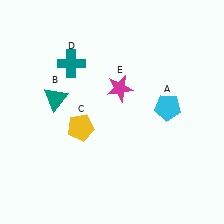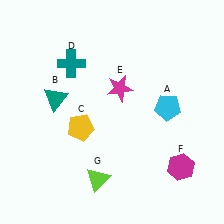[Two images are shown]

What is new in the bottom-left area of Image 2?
A lime triangle (G) was added in the bottom-left area of Image 2.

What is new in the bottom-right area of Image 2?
A magenta hexagon (F) was added in the bottom-right area of Image 2.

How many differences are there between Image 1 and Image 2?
There are 2 differences between the two images.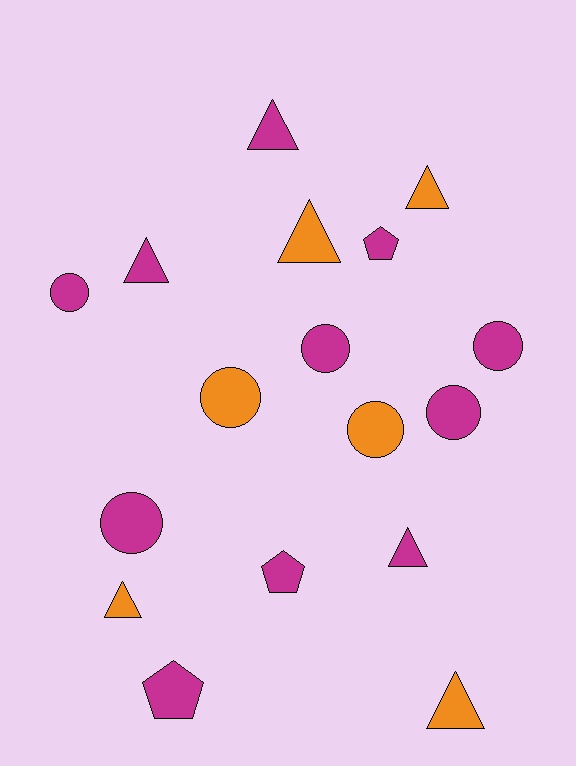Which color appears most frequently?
Magenta, with 11 objects.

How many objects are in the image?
There are 17 objects.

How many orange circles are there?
There are 2 orange circles.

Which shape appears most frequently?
Triangle, with 7 objects.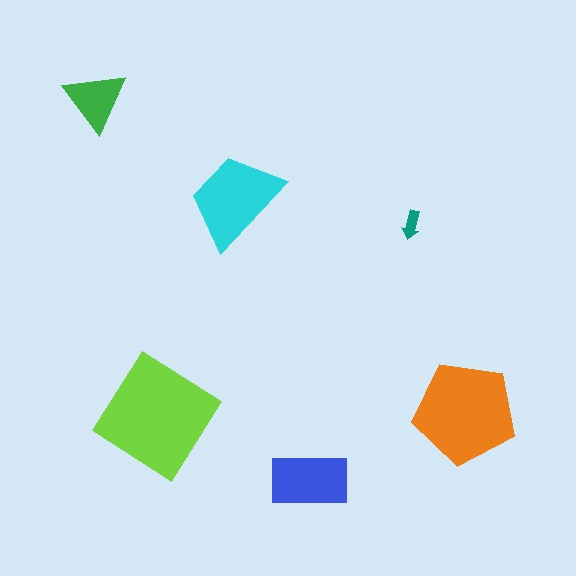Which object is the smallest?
The teal arrow.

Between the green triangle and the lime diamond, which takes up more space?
The lime diamond.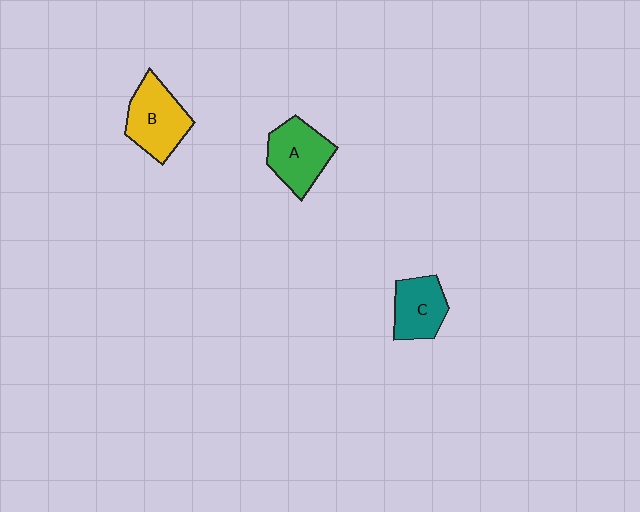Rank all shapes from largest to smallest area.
From largest to smallest: B (yellow), A (green), C (teal).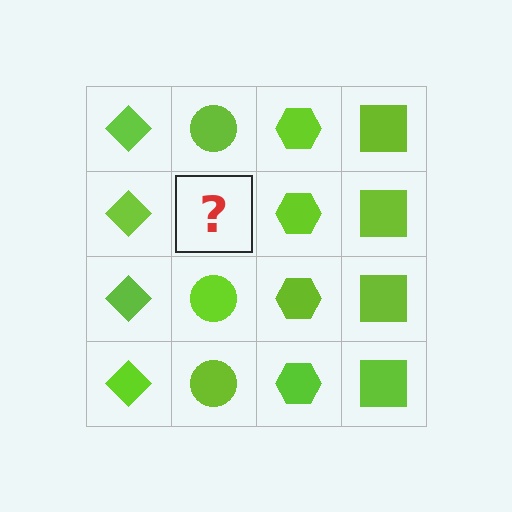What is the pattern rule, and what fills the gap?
The rule is that each column has a consistent shape. The gap should be filled with a lime circle.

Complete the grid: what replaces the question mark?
The question mark should be replaced with a lime circle.